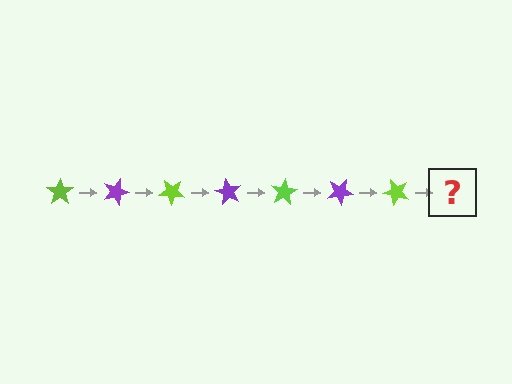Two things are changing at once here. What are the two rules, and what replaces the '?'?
The two rules are that it rotates 20 degrees each step and the color cycles through lime and purple. The '?' should be a purple star, rotated 140 degrees from the start.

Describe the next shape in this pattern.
It should be a purple star, rotated 140 degrees from the start.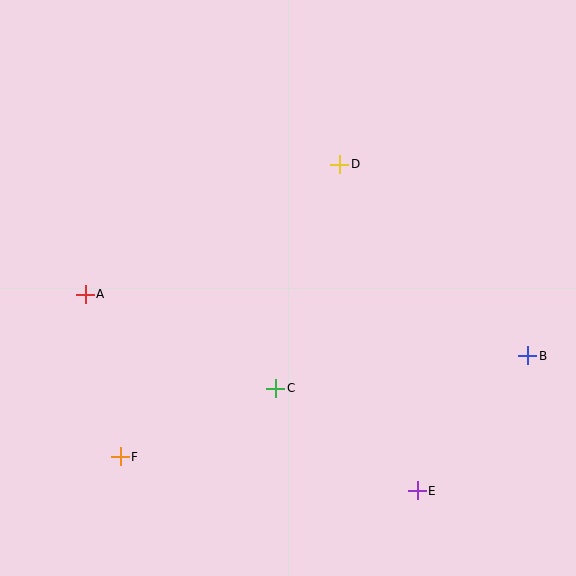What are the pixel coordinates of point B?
Point B is at (528, 356).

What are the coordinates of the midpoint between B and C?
The midpoint between B and C is at (402, 372).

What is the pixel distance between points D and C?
The distance between D and C is 233 pixels.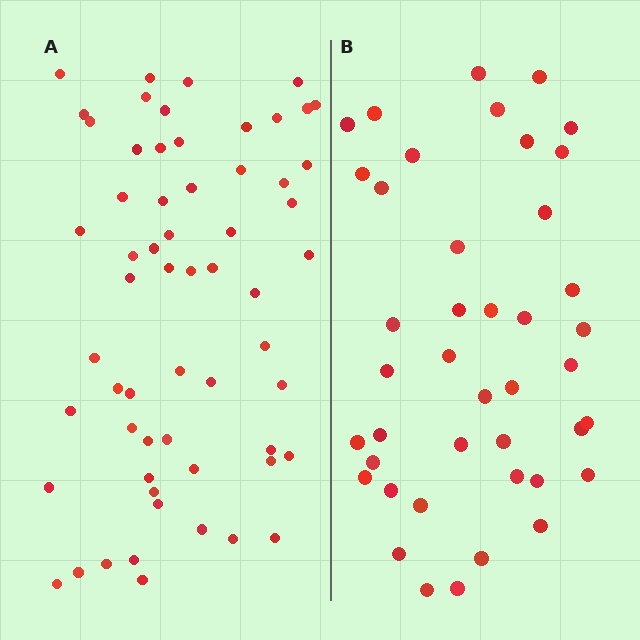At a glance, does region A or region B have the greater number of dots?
Region A (the left region) has more dots.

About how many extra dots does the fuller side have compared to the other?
Region A has approximately 20 more dots than region B.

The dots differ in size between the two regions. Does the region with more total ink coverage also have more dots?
No. Region B has more total ink coverage because its dots are larger, but region A actually contains more individual dots. Total area can be misleading — the number of items is what matters here.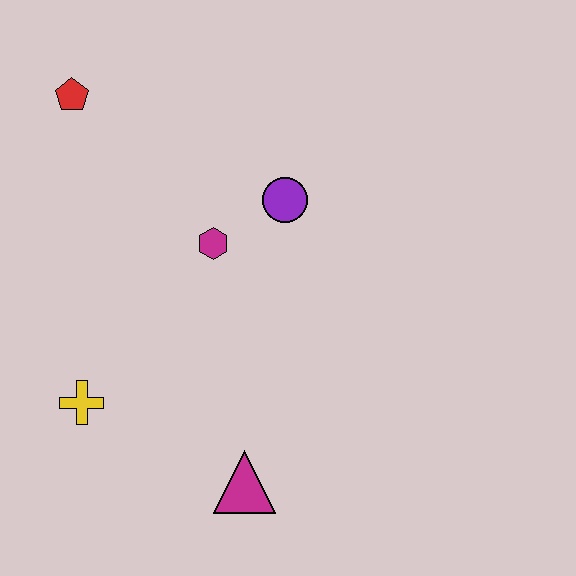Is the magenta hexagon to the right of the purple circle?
No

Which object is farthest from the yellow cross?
The red pentagon is farthest from the yellow cross.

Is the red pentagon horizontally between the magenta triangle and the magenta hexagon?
No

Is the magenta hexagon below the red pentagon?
Yes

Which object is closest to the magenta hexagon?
The purple circle is closest to the magenta hexagon.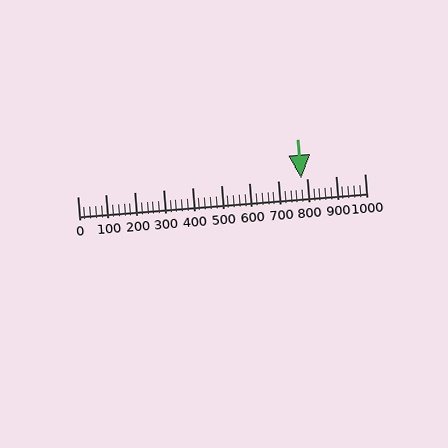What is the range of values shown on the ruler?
The ruler shows values from 0 to 1000.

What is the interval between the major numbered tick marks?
The major tick marks are spaced 100 units apart.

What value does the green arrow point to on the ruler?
The green arrow points to approximately 780.